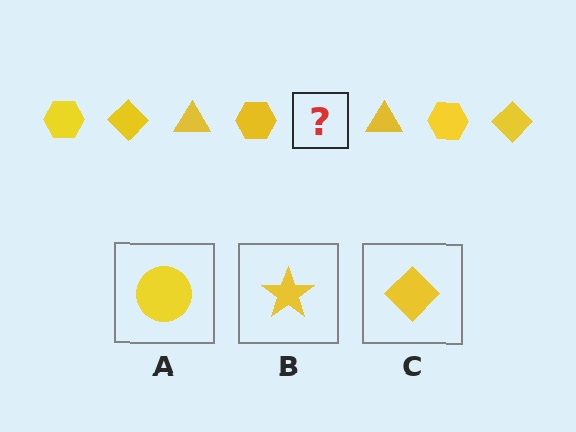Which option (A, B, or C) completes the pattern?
C.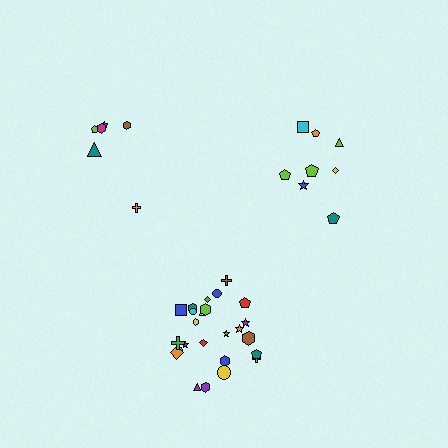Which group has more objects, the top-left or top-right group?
The top-right group.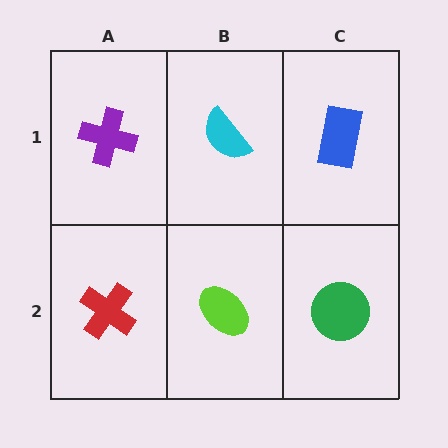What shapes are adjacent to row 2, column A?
A purple cross (row 1, column A), a lime ellipse (row 2, column B).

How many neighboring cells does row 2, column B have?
3.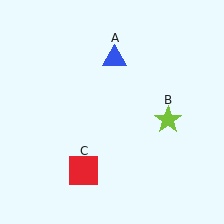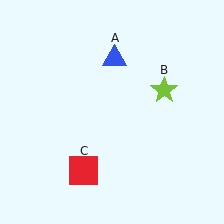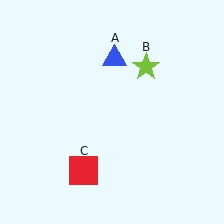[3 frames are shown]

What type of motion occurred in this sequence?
The lime star (object B) rotated counterclockwise around the center of the scene.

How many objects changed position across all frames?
1 object changed position: lime star (object B).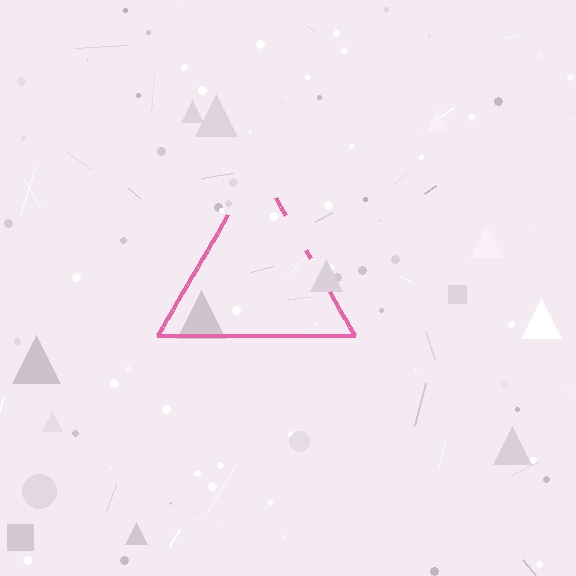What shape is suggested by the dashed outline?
The dashed outline suggests a triangle.